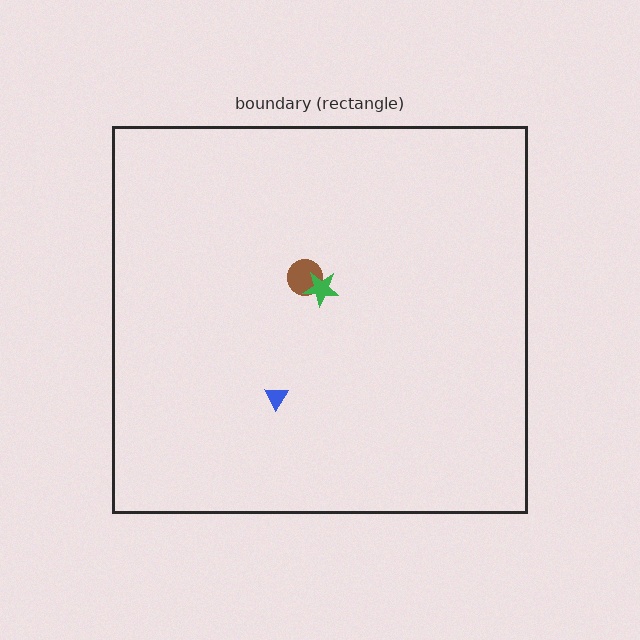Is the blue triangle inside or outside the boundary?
Inside.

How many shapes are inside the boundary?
3 inside, 0 outside.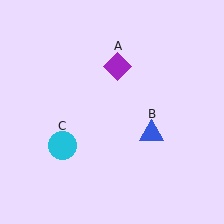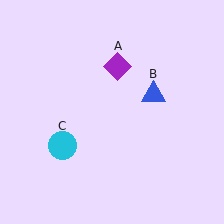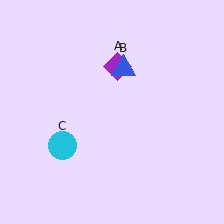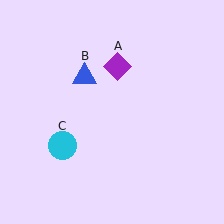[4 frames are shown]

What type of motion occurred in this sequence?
The blue triangle (object B) rotated counterclockwise around the center of the scene.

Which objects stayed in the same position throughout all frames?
Purple diamond (object A) and cyan circle (object C) remained stationary.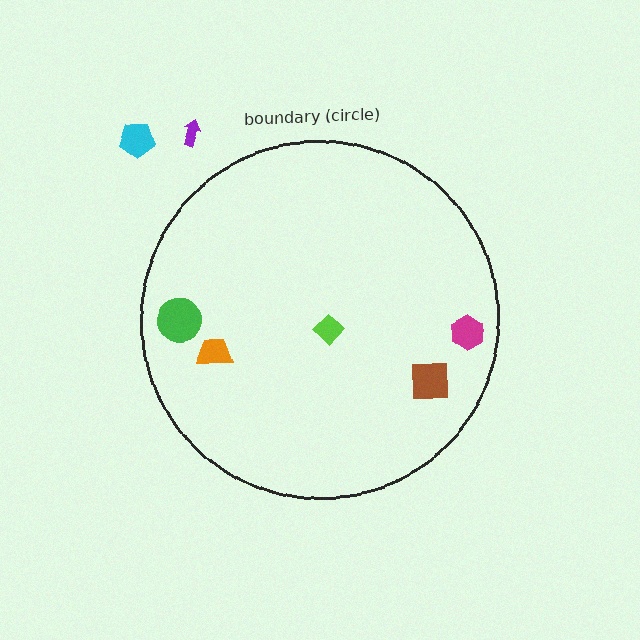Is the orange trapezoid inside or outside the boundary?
Inside.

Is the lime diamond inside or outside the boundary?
Inside.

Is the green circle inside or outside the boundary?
Inside.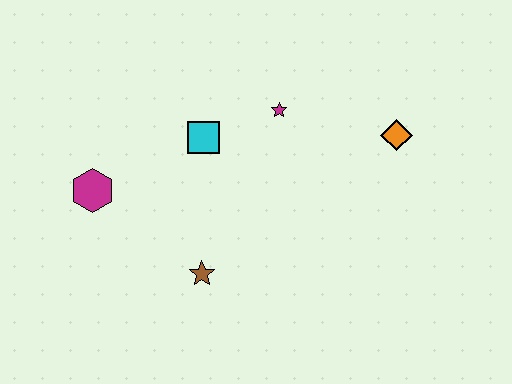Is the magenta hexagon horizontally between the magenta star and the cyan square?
No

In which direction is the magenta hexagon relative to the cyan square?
The magenta hexagon is to the left of the cyan square.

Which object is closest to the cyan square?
The magenta star is closest to the cyan square.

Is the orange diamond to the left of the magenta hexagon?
No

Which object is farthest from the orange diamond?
The magenta hexagon is farthest from the orange diamond.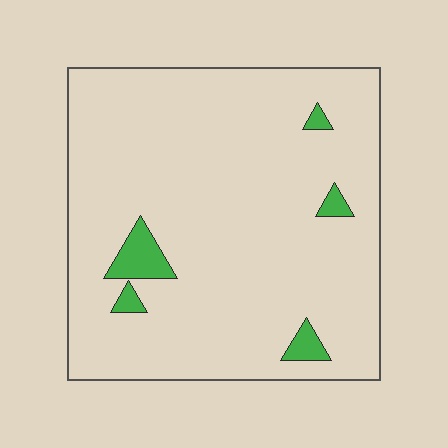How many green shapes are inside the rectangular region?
5.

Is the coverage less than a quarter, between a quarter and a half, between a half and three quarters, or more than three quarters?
Less than a quarter.